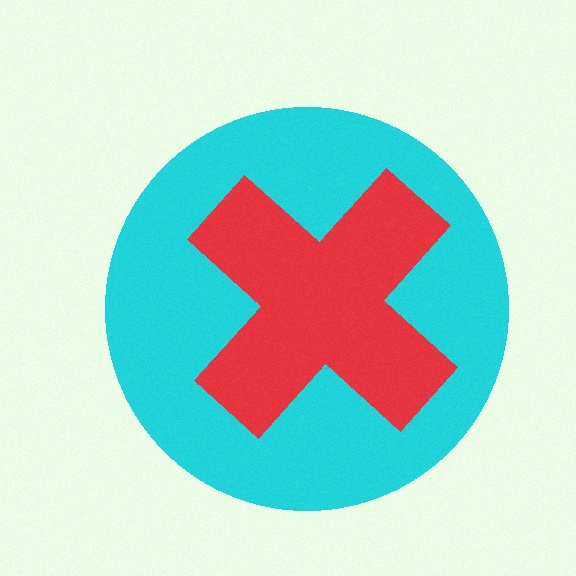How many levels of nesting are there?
2.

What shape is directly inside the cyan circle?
The red cross.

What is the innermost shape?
The red cross.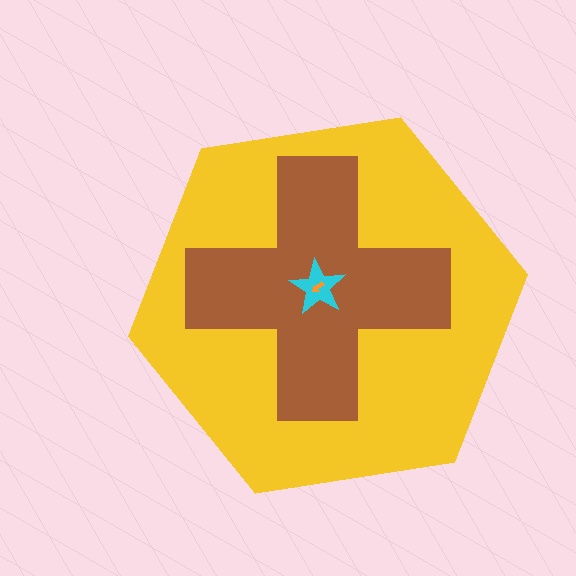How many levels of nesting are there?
4.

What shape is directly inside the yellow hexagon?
The brown cross.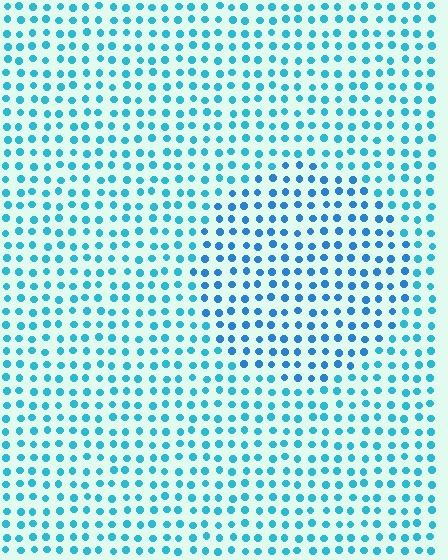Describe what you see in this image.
The image is filled with small cyan elements in a uniform arrangement. A circle-shaped region is visible where the elements are tinted to a slightly different hue, forming a subtle color boundary.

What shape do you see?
I see a circle.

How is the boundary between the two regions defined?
The boundary is defined purely by a slight shift in hue (about 21 degrees). Spacing, size, and orientation are identical on both sides.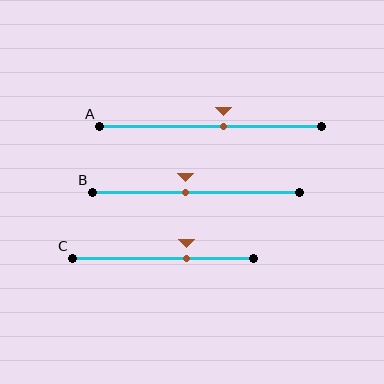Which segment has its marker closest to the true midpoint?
Segment B has its marker closest to the true midpoint.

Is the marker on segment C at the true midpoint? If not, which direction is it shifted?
No, the marker on segment C is shifted to the right by about 13% of the segment length.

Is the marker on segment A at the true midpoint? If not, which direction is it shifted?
No, the marker on segment A is shifted to the right by about 6% of the segment length.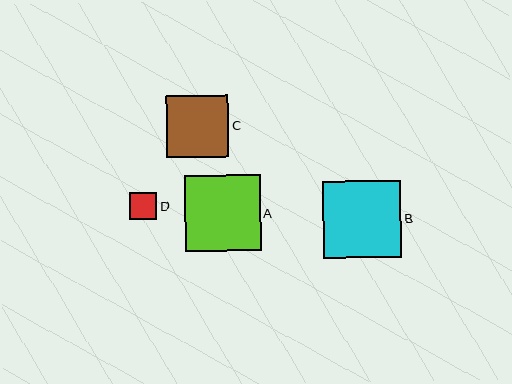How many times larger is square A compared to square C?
Square A is approximately 1.2 times the size of square C.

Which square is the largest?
Square B is the largest with a size of approximately 78 pixels.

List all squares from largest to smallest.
From largest to smallest: B, A, C, D.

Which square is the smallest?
Square D is the smallest with a size of approximately 27 pixels.